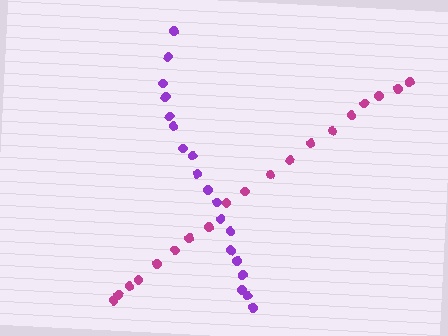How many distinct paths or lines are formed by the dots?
There are 2 distinct paths.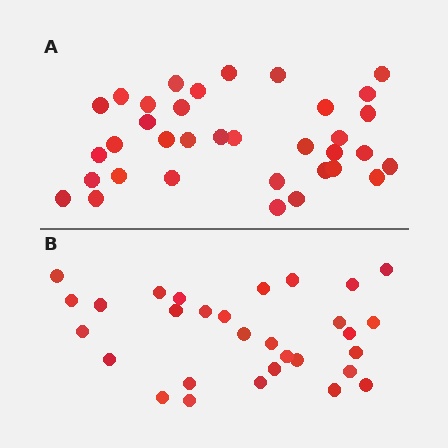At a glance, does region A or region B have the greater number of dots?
Region A (the top region) has more dots.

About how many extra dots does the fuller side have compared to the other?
Region A has about 5 more dots than region B.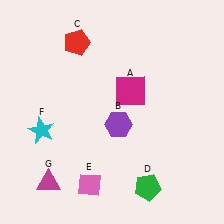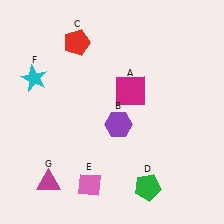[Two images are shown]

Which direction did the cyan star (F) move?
The cyan star (F) moved up.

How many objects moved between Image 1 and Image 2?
1 object moved between the two images.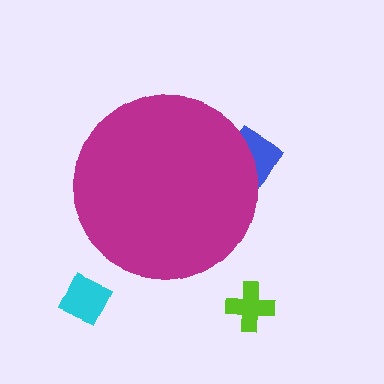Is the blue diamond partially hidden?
Yes, the blue diamond is partially hidden behind the magenta circle.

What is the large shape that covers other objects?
A magenta circle.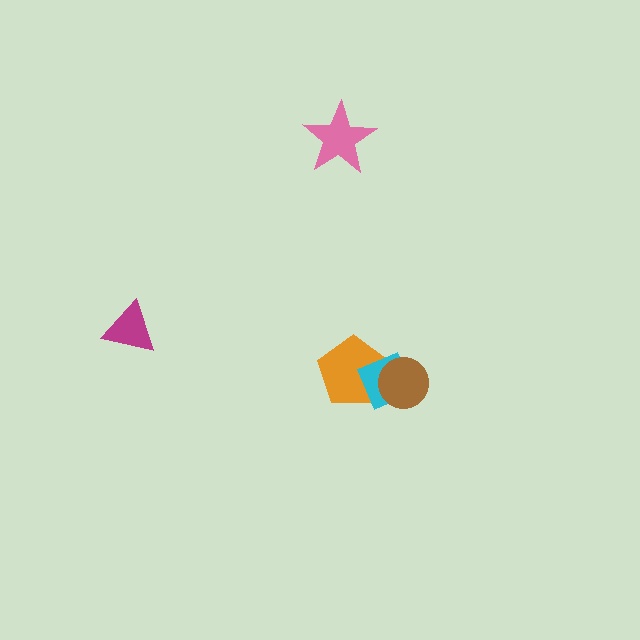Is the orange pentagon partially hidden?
Yes, it is partially covered by another shape.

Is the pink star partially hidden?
No, no other shape covers it.